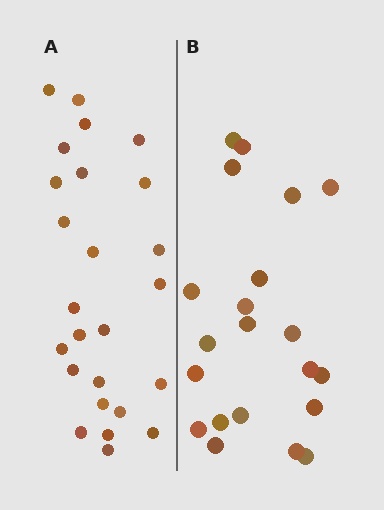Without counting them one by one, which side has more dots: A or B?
Region A (the left region) has more dots.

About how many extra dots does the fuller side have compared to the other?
Region A has about 4 more dots than region B.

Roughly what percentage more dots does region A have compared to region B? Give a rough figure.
About 20% more.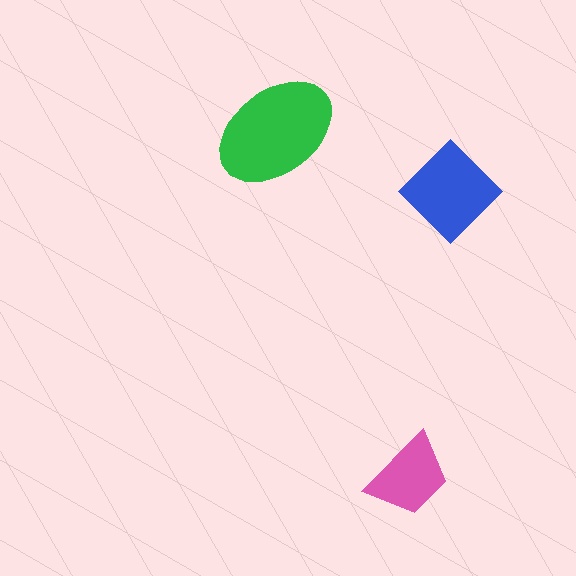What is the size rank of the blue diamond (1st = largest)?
2nd.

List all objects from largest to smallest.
The green ellipse, the blue diamond, the pink trapezoid.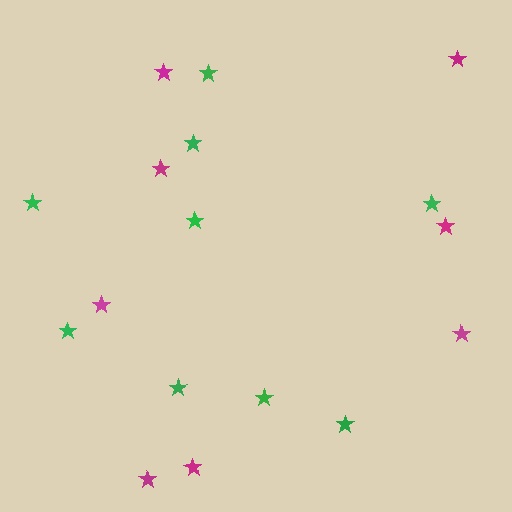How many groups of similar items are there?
There are 2 groups: one group of green stars (9) and one group of magenta stars (8).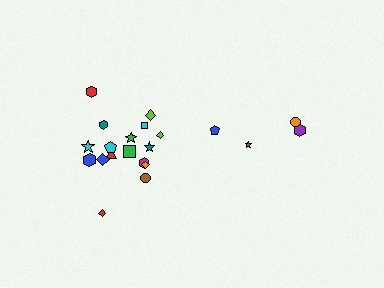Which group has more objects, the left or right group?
The left group.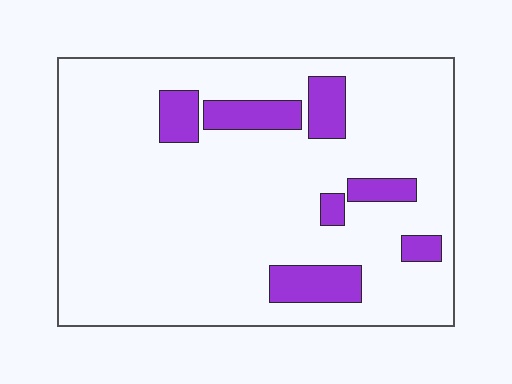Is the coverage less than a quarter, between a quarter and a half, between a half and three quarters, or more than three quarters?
Less than a quarter.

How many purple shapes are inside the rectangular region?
7.